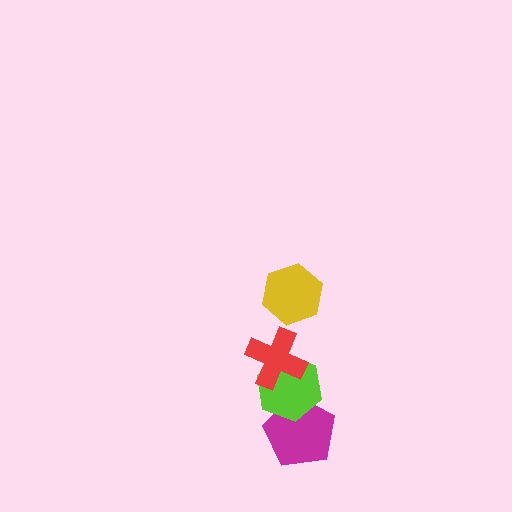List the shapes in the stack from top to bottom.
From top to bottom: the yellow hexagon, the red cross, the lime hexagon, the magenta pentagon.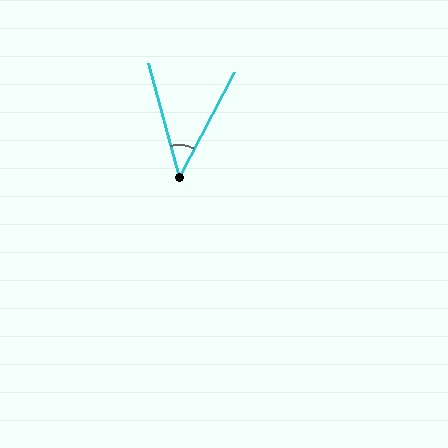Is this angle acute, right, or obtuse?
It is acute.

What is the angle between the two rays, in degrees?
Approximately 43 degrees.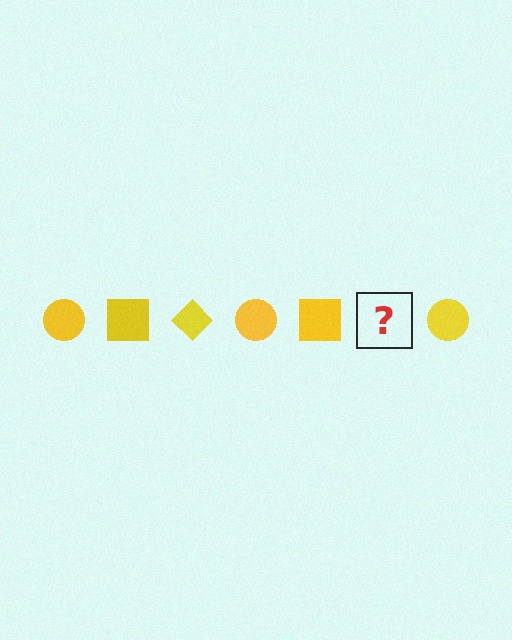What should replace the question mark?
The question mark should be replaced with a yellow diamond.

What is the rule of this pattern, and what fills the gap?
The rule is that the pattern cycles through circle, square, diamond shapes in yellow. The gap should be filled with a yellow diamond.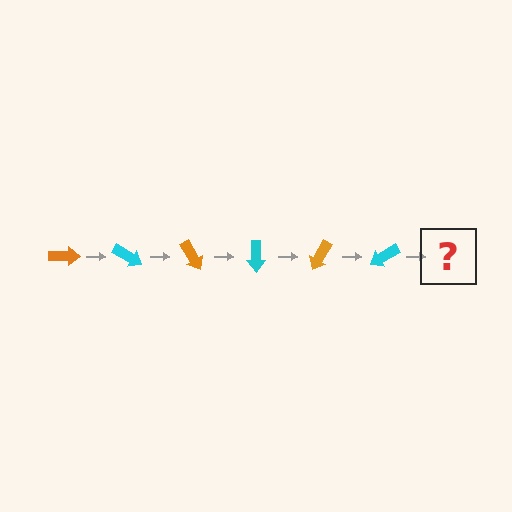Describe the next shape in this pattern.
It should be an orange arrow, rotated 180 degrees from the start.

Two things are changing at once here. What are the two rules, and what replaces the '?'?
The two rules are that it rotates 30 degrees each step and the color cycles through orange and cyan. The '?' should be an orange arrow, rotated 180 degrees from the start.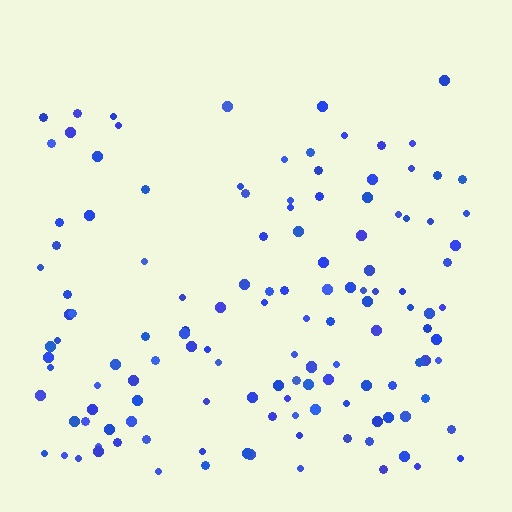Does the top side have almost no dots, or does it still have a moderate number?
Still a moderate number, just noticeably fewer than the bottom.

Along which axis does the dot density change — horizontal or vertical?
Vertical.